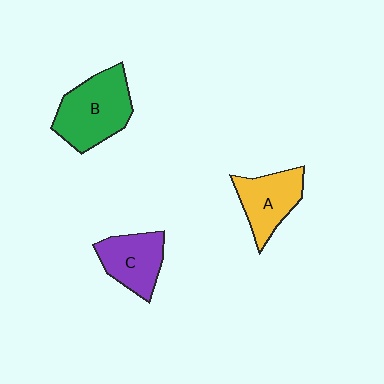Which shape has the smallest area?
Shape C (purple).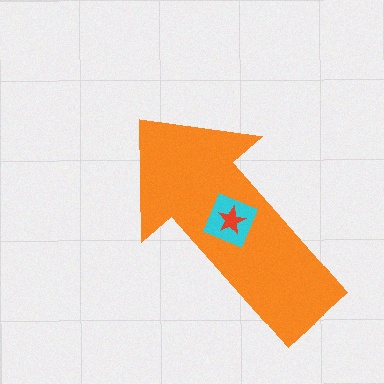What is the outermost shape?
The orange arrow.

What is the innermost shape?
The red star.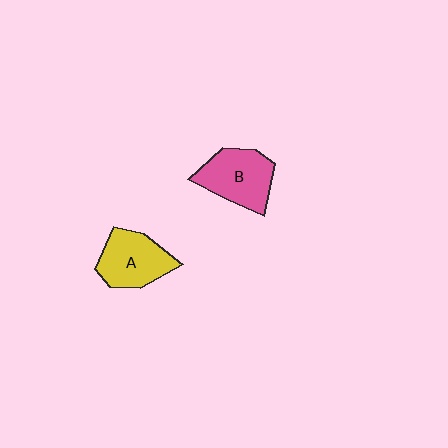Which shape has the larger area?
Shape B (pink).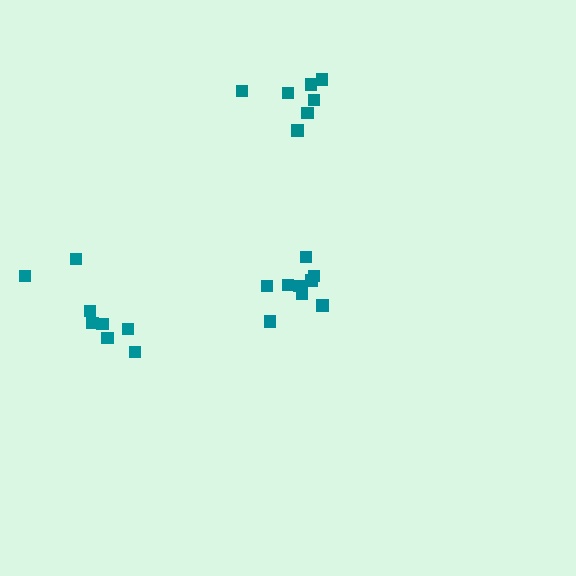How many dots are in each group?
Group 1: 7 dots, Group 2: 8 dots, Group 3: 9 dots (24 total).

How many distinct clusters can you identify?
There are 3 distinct clusters.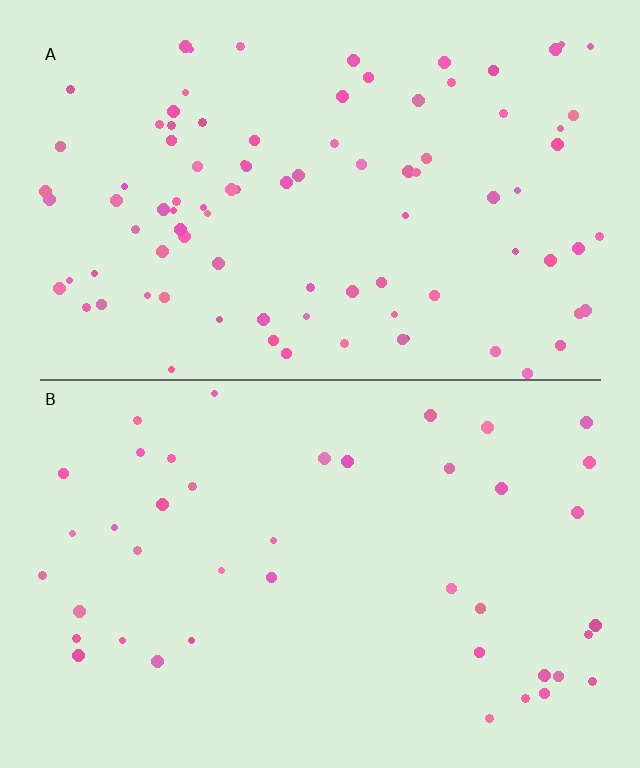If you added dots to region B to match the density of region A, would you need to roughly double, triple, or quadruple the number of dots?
Approximately double.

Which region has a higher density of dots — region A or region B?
A (the top).